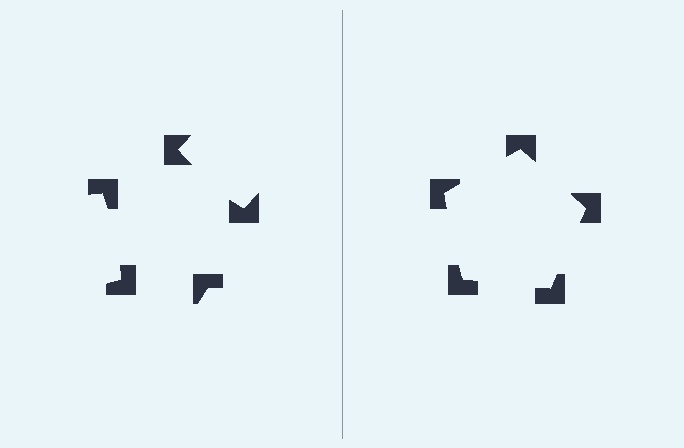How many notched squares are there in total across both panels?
10 — 5 on each side.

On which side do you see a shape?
An illusory pentagon appears on the right side. On the left side the wedge cuts are rotated, so no coherent shape forms.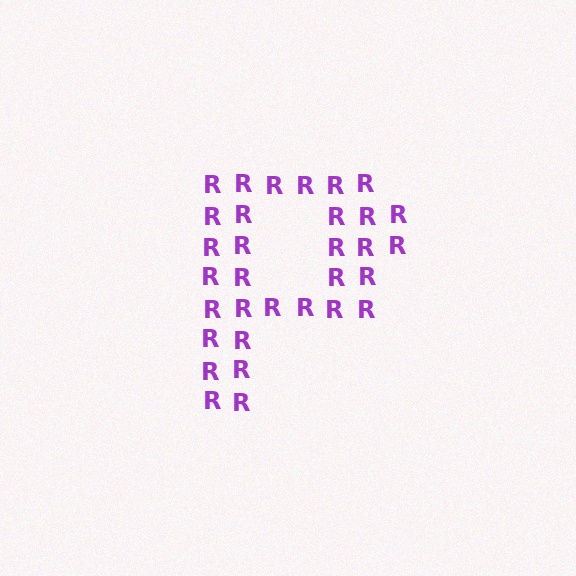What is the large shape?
The large shape is the letter P.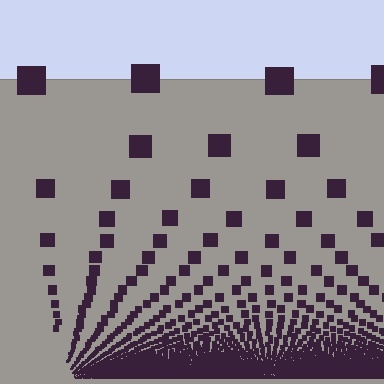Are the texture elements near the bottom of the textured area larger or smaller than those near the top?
Smaller. The gradient is inverted — elements near the bottom are smaller and denser.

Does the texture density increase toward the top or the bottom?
Density increases toward the bottom.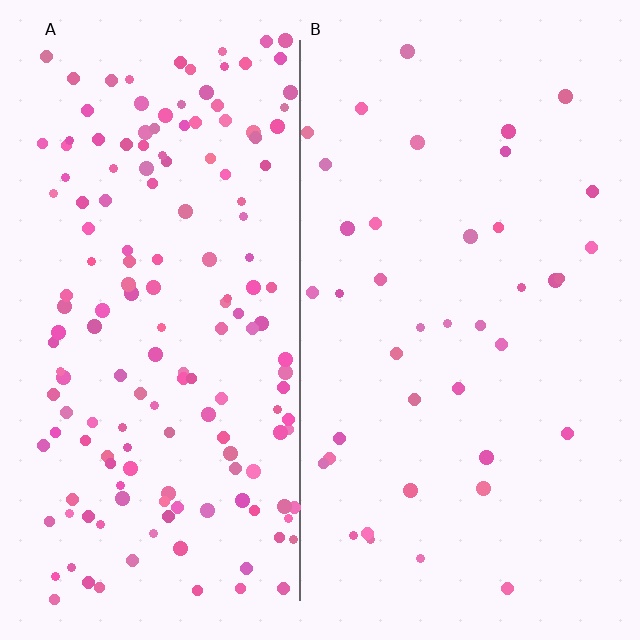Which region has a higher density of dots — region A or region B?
A (the left).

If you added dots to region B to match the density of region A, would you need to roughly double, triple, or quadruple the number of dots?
Approximately quadruple.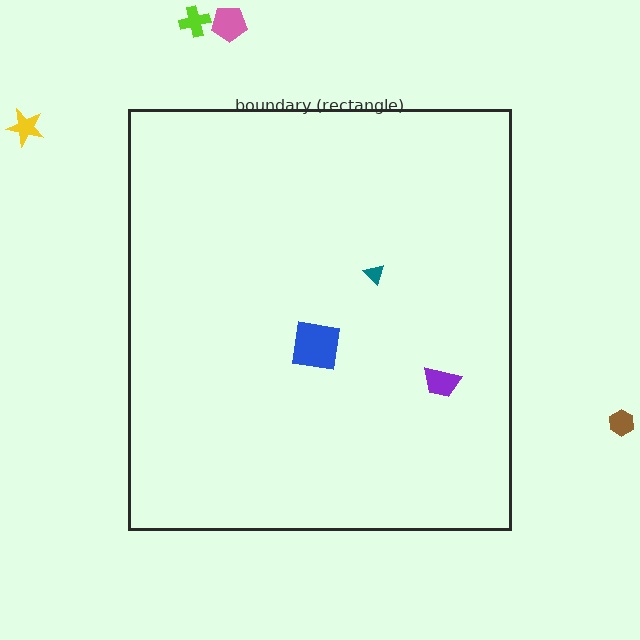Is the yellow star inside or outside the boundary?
Outside.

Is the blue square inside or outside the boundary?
Inside.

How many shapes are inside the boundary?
3 inside, 4 outside.